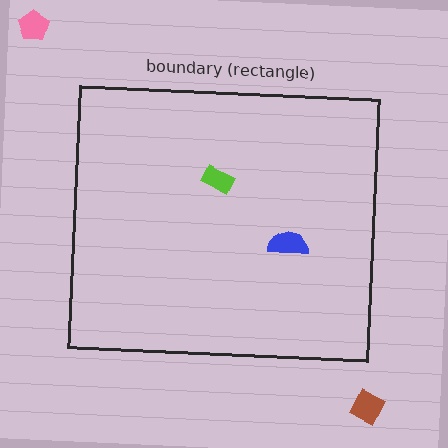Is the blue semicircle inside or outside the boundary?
Inside.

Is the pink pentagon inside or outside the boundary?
Outside.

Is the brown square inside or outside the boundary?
Outside.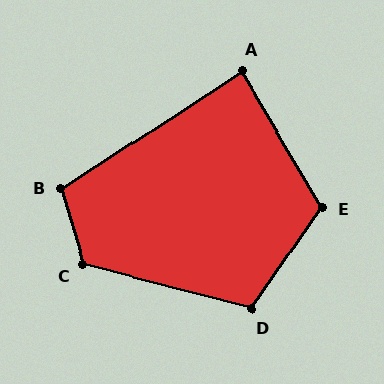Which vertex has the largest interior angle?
C, at approximately 121 degrees.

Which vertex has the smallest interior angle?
A, at approximately 87 degrees.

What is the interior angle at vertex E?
Approximately 115 degrees (obtuse).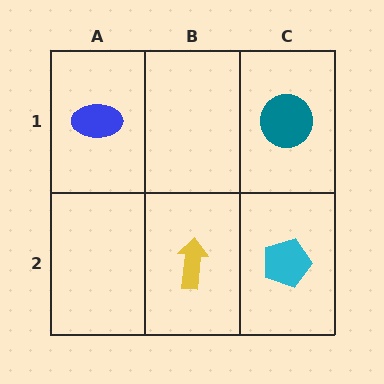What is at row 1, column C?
A teal circle.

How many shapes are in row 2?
2 shapes.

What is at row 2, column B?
A yellow arrow.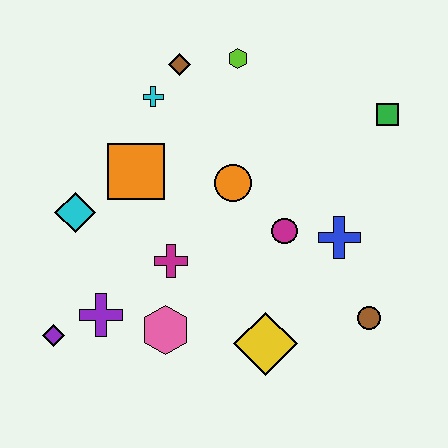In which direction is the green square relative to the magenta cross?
The green square is to the right of the magenta cross.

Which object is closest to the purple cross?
The purple diamond is closest to the purple cross.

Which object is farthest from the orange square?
The brown circle is farthest from the orange square.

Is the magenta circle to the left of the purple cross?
No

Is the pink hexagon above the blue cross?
No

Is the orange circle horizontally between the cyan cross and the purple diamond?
No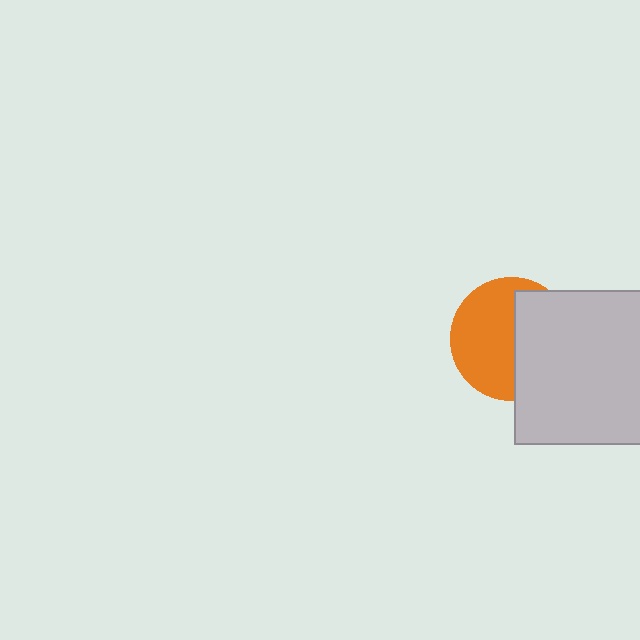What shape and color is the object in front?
The object in front is a light gray square.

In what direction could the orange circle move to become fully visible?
The orange circle could move left. That would shift it out from behind the light gray square entirely.